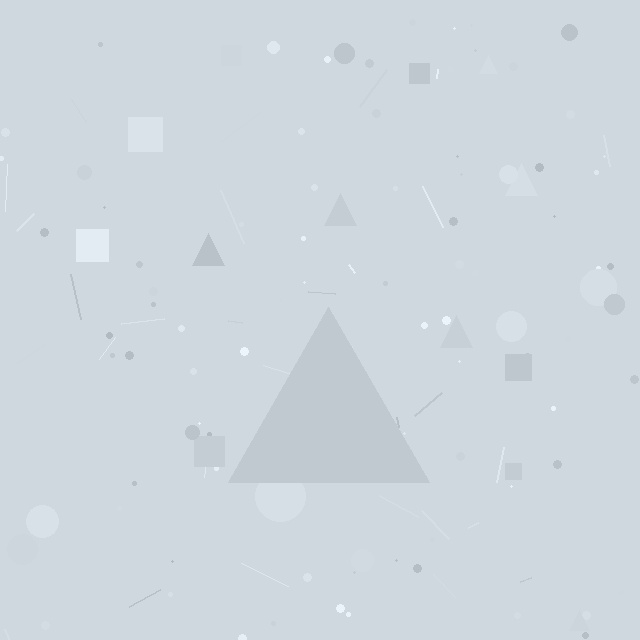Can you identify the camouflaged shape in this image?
The camouflaged shape is a triangle.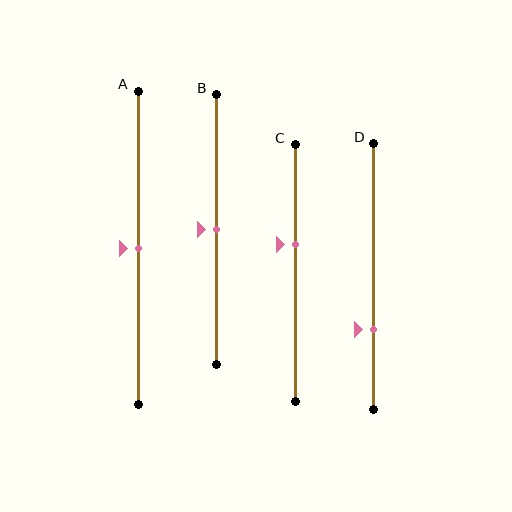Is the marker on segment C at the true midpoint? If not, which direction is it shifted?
No, the marker on segment C is shifted upward by about 11% of the segment length.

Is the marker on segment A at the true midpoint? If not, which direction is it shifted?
Yes, the marker on segment A is at the true midpoint.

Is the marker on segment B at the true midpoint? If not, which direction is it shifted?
Yes, the marker on segment B is at the true midpoint.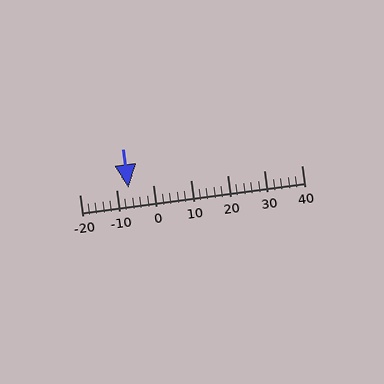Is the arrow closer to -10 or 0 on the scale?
The arrow is closer to -10.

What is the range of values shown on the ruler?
The ruler shows values from -20 to 40.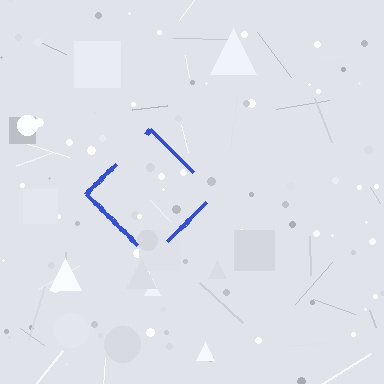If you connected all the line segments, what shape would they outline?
They would outline a diamond.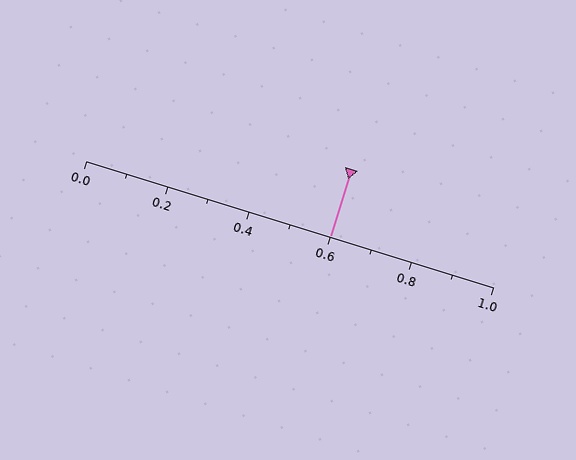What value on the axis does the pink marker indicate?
The marker indicates approximately 0.6.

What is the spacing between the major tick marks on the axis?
The major ticks are spaced 0.2 apart.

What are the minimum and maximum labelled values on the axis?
The axis runs from 0.0 to 1.0.